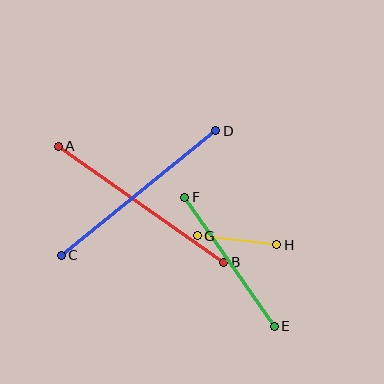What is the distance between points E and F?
The distance is approximately 157 pixels.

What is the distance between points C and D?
The distance is approximately 198 pixels.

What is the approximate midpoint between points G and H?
The midpoint is at approximately (237, 240) pixels.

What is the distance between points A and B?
The distance is approximately 202 pixels.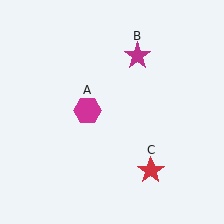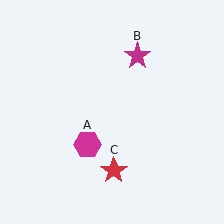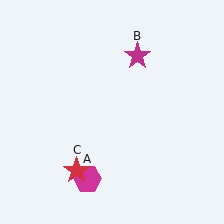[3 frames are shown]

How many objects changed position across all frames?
2 objects changed position: magenta hexagon (object A), red star (object C).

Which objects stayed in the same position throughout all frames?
Magenta star (object B) remained stationary.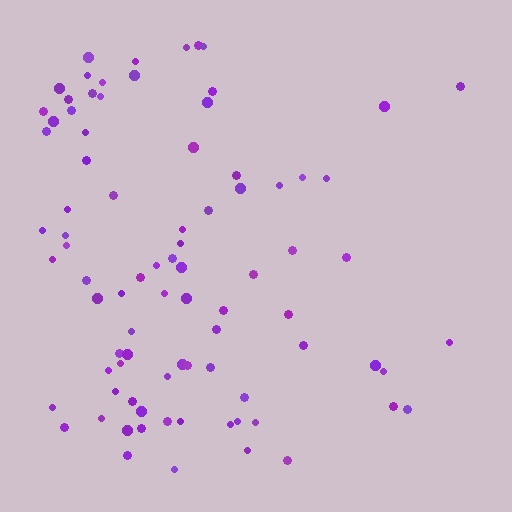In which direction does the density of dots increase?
From right to left, with the left side densest.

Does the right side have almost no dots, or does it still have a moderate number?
Still a moderate number, just noticeably fewer than the left.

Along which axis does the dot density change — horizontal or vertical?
Horizontal.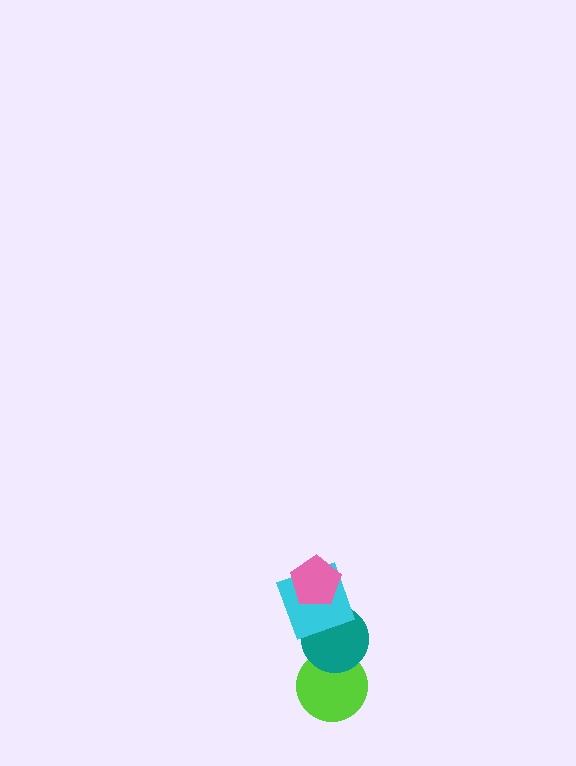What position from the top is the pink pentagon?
The pink pentagon is 1st from the top.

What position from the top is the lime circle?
The lime circle is 4th from the top.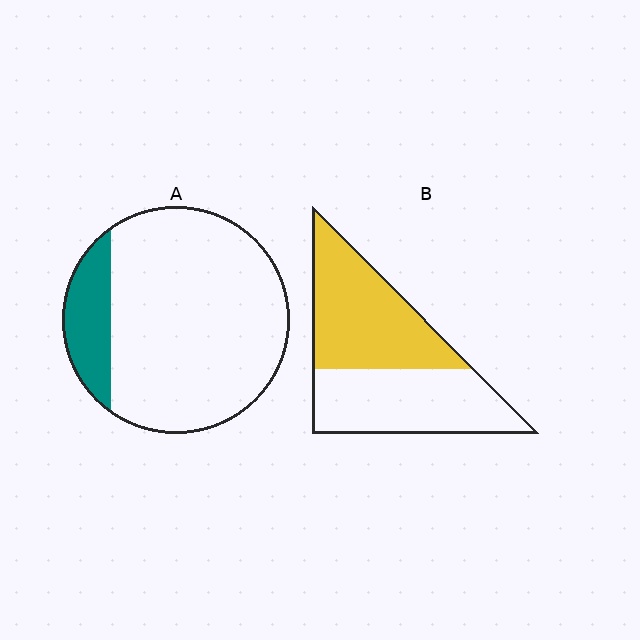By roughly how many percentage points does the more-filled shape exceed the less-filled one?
By roughly 35 percentage points (B over A).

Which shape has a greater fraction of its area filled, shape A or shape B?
Shape B.